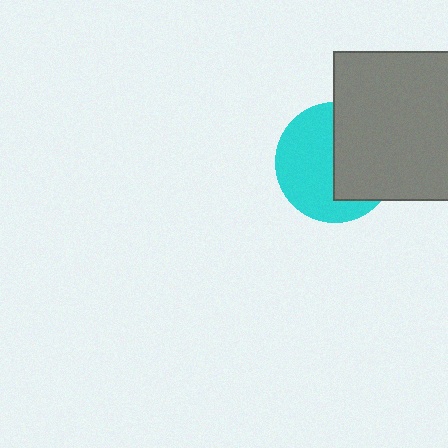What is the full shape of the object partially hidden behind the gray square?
The partially hidden object is a cyan circle.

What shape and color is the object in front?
The object in front is a gray square.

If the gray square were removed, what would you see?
You would see the complete cyan circle.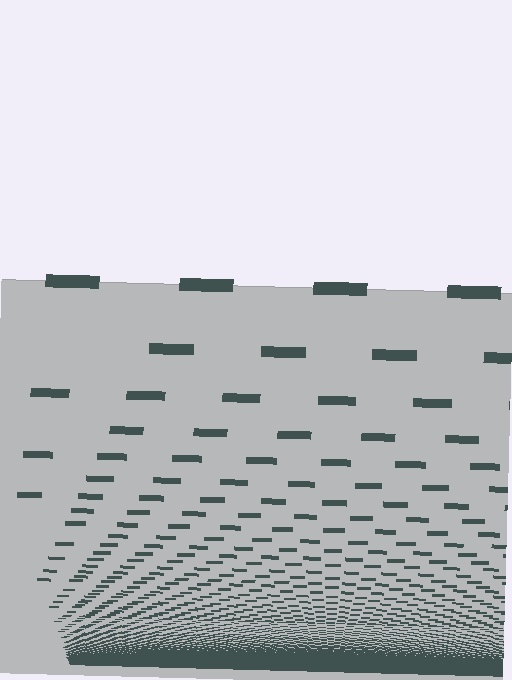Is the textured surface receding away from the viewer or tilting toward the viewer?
The surface appears to tilt toward the viewer. Texture elements get larger and sparser toward the top.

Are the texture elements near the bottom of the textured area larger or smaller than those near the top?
Smaller. The gradient is inverted — elements near the bottom are smaller and denser.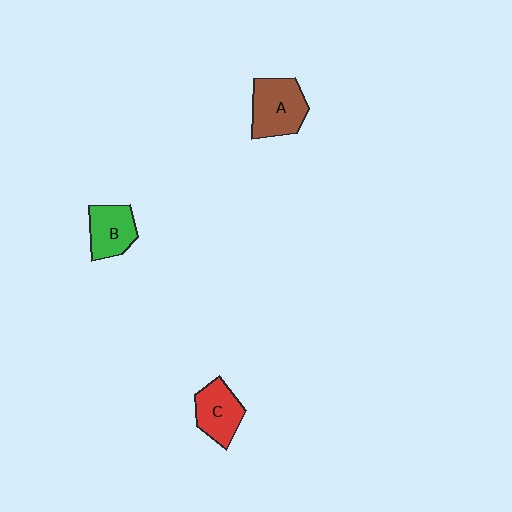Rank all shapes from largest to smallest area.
From largest to smallest: A (brown), C (red), B (green).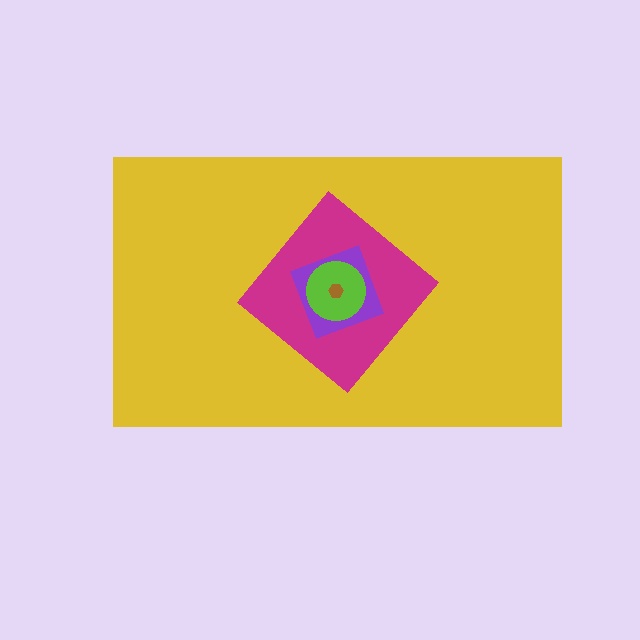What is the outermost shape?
The yellow rectangle.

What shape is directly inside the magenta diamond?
The purple square.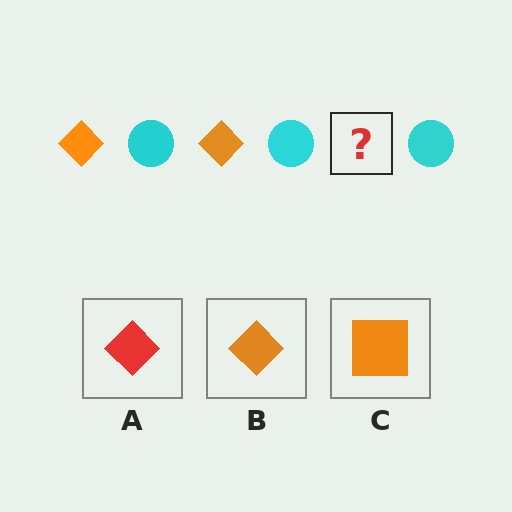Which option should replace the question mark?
Option B.